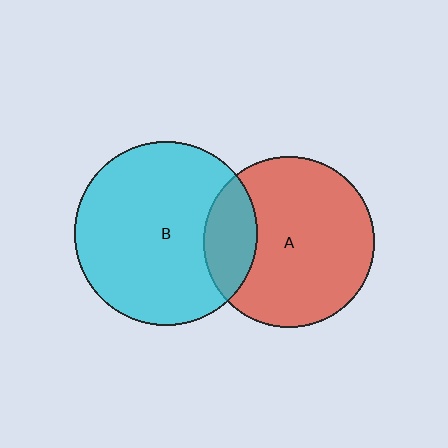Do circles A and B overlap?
Yes.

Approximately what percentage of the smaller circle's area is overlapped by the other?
Approximately 20%.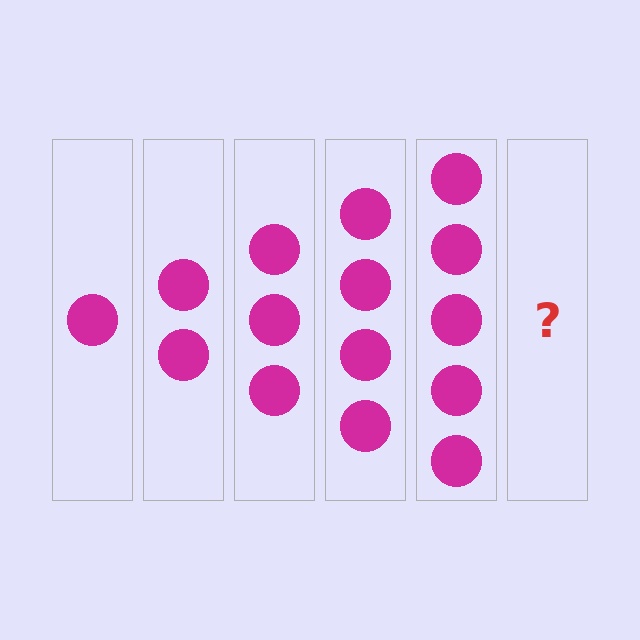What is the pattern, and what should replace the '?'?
The pattern is that each step adds one more circle. The '?' should be 6 circles.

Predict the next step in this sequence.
The next step is 6 circles.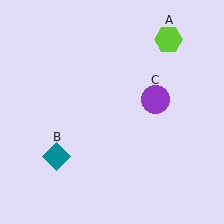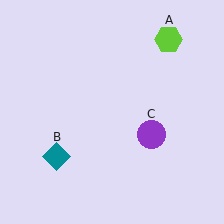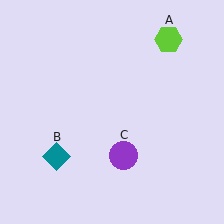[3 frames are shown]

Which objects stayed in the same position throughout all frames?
Lime hexagon (object A) and teal diamond (object B) remained stationary.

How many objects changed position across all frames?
1 object changed position: purple circle (object C).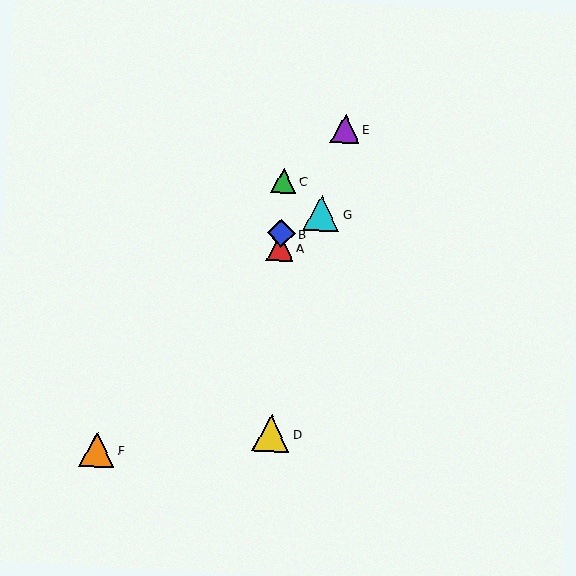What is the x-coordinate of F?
Object F is at x≈97.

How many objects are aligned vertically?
4 objects (A, B, C, D) are aligned vertically.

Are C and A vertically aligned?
Yes, both are at x≈283.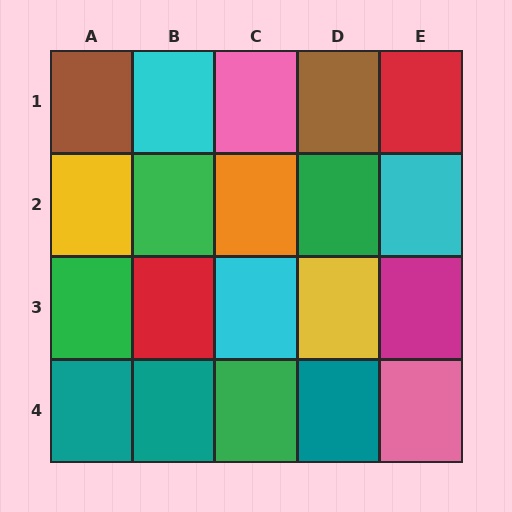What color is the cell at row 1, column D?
Brown.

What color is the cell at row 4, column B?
Teal.